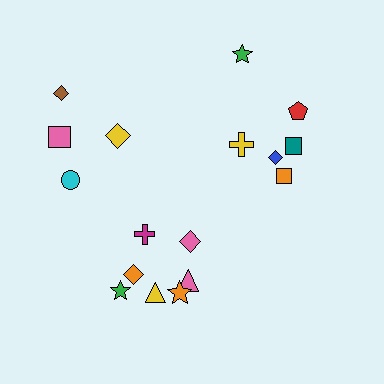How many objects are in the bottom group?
There are 7 objects.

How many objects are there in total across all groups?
There are 17 objects.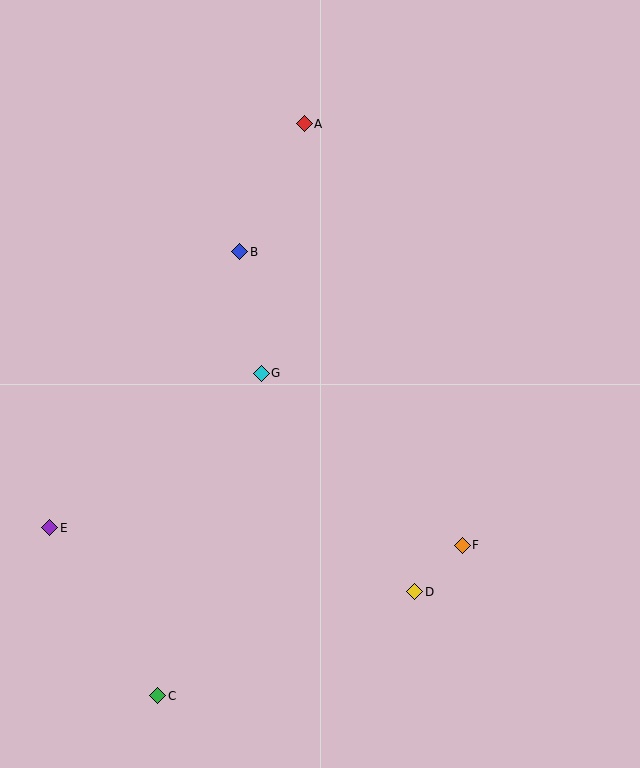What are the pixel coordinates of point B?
Point B is at (240, 252).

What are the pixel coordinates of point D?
Point D is at (415, 592).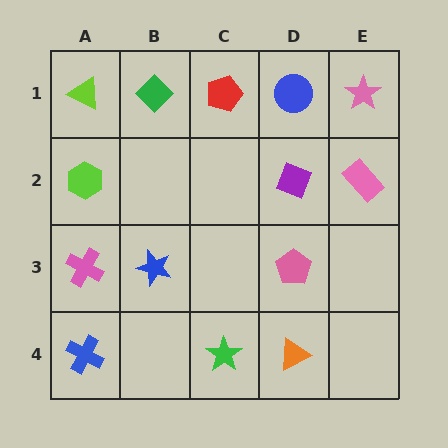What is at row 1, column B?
A green diamond.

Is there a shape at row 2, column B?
No, that cell is empty.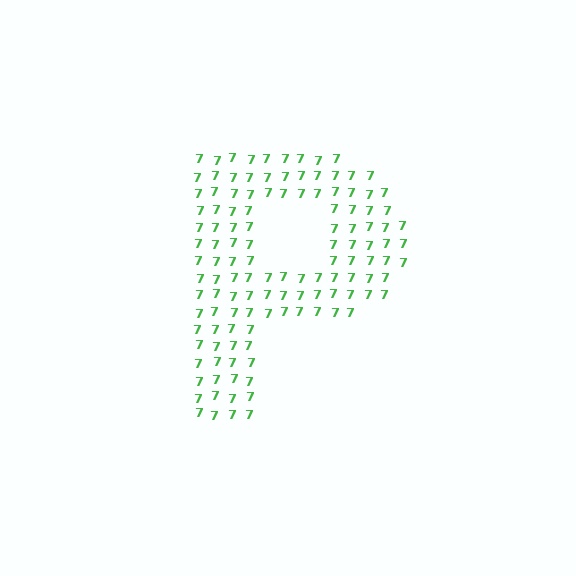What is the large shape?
The large shape is the letter P.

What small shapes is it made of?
It is made of small digit 7's.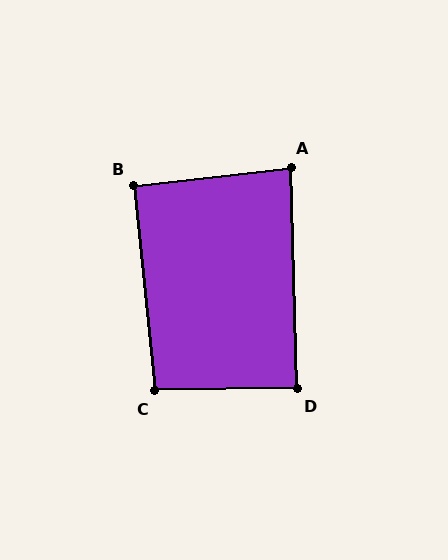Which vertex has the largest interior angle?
C, at approximately 95 degrees.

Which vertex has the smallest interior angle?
A, at approximately 85 degrees.